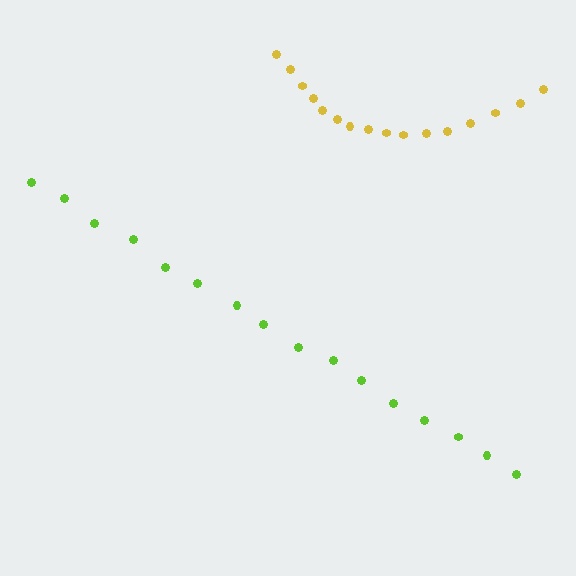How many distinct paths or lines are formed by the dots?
There are 2 distinct paths.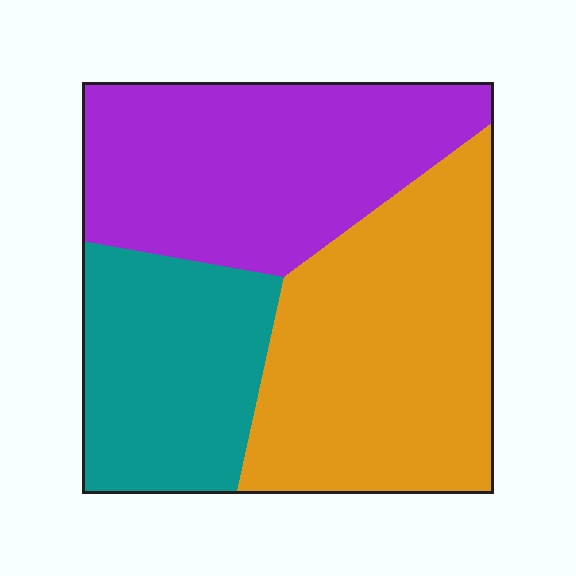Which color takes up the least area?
Teal, at roughly 25%.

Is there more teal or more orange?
Orange.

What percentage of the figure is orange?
Orange takes up between a third and a half of the figure.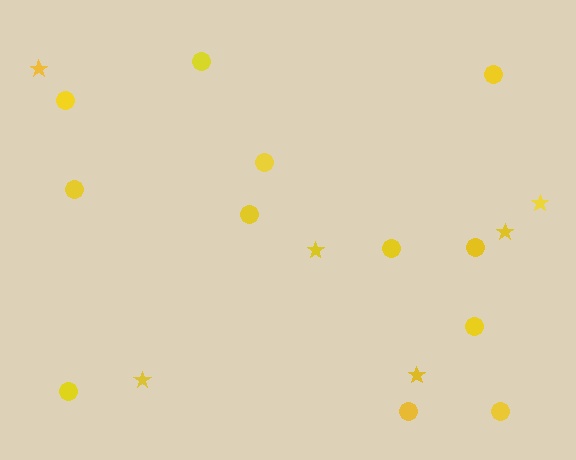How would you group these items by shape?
There are 2 groups: one group of circles (12) and one group of stars (6).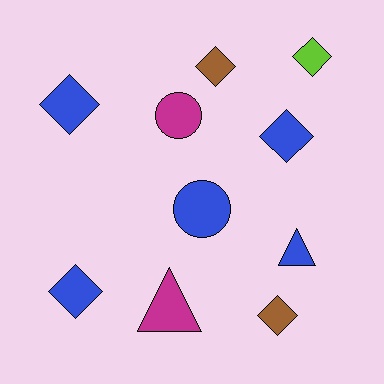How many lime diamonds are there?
There is 1 lime diamond.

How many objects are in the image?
There are 10 objects.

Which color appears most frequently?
Blue, with 5 objects.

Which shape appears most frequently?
Diamond, with 6 objects.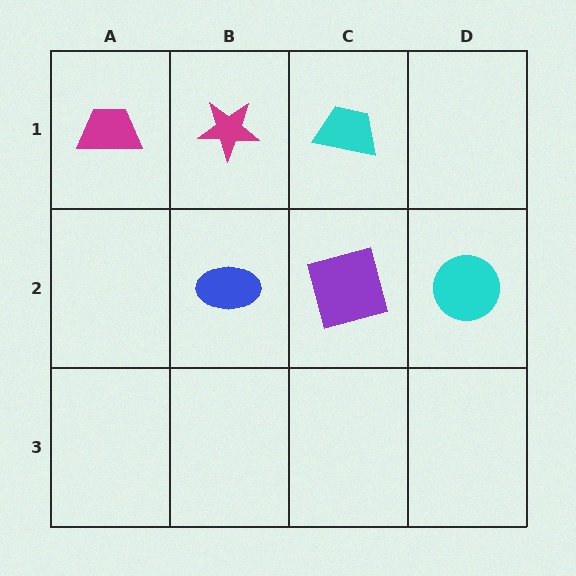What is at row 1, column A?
A magenta trapezoid.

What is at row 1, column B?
A magenta star.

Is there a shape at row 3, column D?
No, that cell is empty.